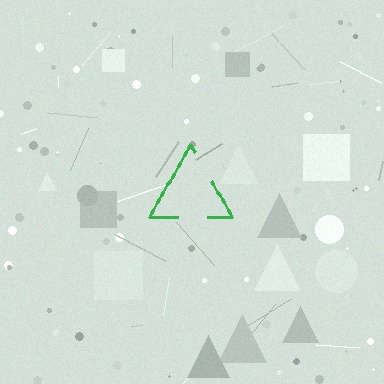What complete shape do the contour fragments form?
The contour fragments form a triangle.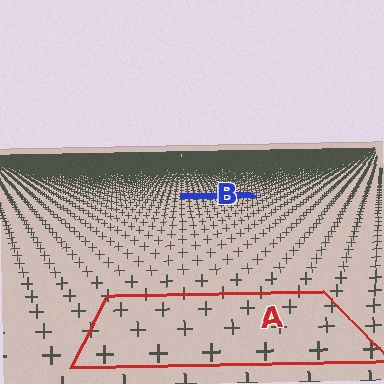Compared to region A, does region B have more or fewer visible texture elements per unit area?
Region B has more texture elements per unit area — they are packed more densely because it is farther away.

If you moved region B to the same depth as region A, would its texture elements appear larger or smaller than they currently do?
They would appear larger. At a closer depth, the same texture elements are projected at a bigger on-screen size.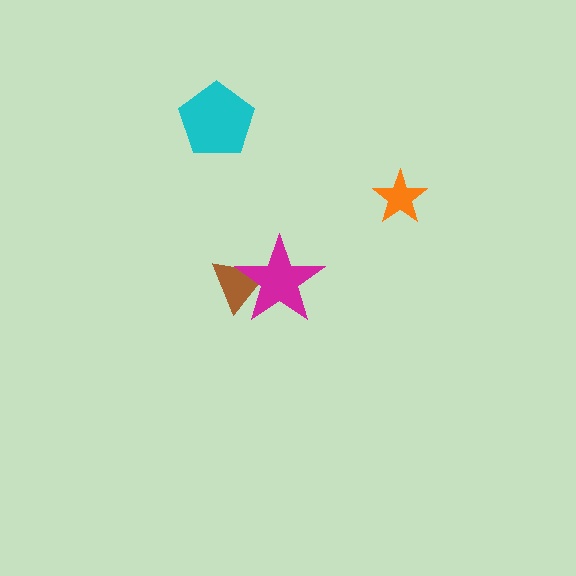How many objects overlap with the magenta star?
1 object overlaps with the magenta star.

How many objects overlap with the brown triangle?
1 object overlaps with the brown triangle.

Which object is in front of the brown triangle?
The magenta star is in front of the brown triangle.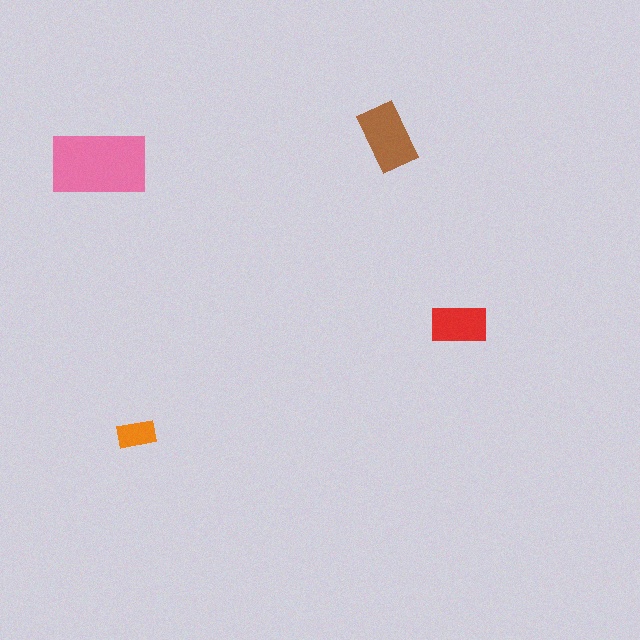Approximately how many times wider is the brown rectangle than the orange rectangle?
About 2 times wider.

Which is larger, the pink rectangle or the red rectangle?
The pink one.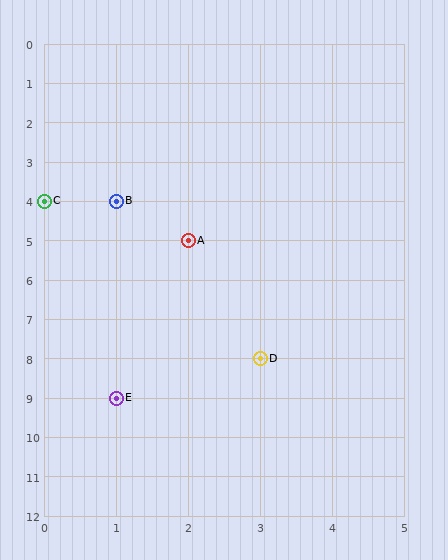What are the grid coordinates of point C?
Point C is at grid coordinates (0, 4).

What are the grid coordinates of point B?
Point B is at grid coordinates (1, 4).